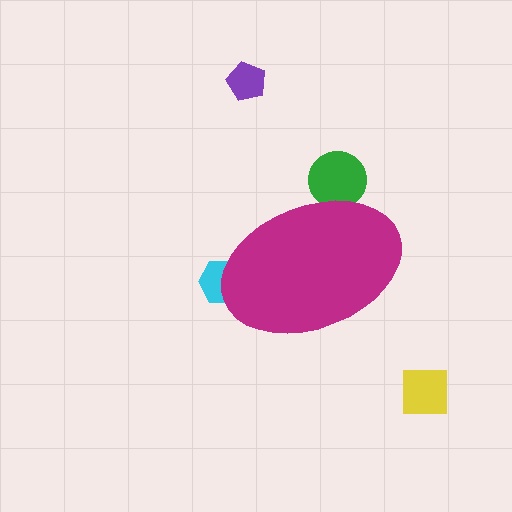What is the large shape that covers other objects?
A magenta ellipse.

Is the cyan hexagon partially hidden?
Yes, the cyan hexagon is partially hidden behind the magenta ellipse.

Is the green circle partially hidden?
Yes, the green circle is partially hidden behind the magenta ellipse.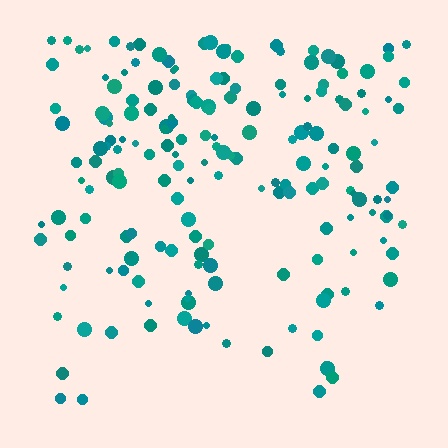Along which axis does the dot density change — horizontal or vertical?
Vertical.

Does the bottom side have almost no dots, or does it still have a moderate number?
Still a moderate number, just noticeably fewer than the top.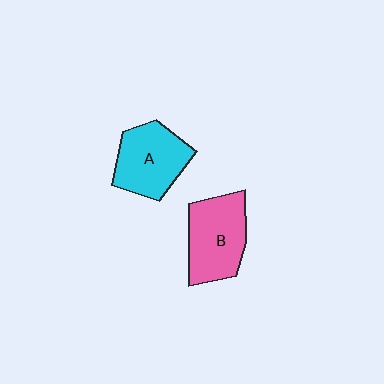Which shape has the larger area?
Shape B (pink).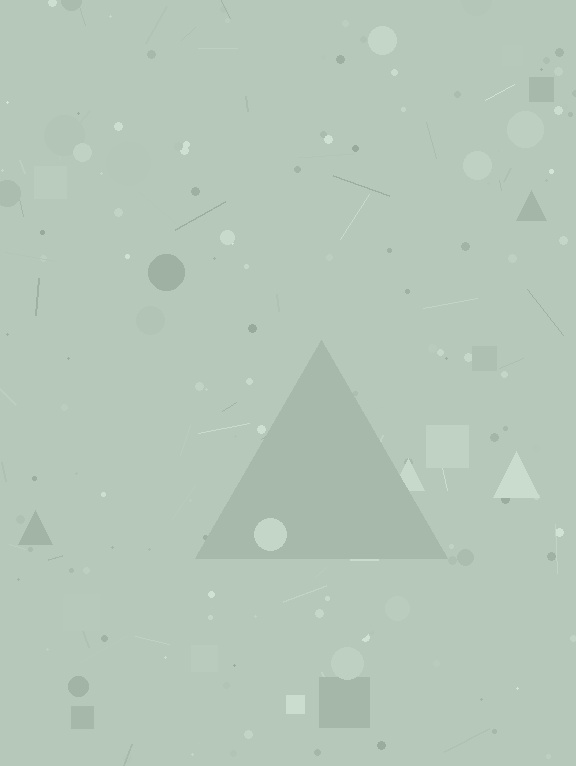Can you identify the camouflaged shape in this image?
The camouflaged shape is a triangle.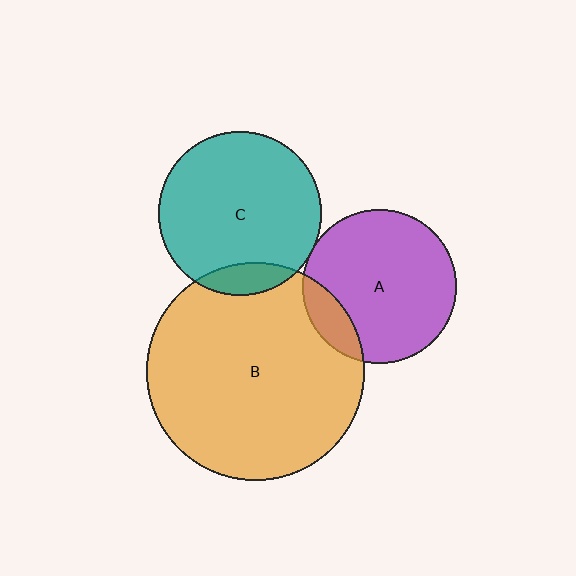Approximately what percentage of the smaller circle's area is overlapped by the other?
Approximately 5%.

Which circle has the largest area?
Circle B (orange).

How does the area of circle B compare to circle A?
Approximately 2.0 times.